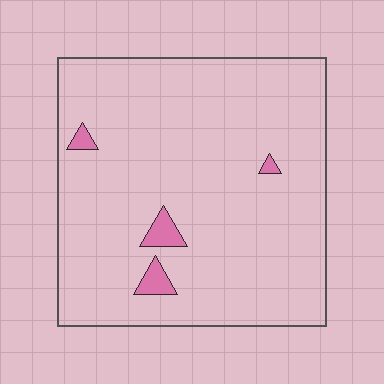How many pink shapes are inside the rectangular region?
4.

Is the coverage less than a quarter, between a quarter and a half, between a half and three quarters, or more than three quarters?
Less than a quarter.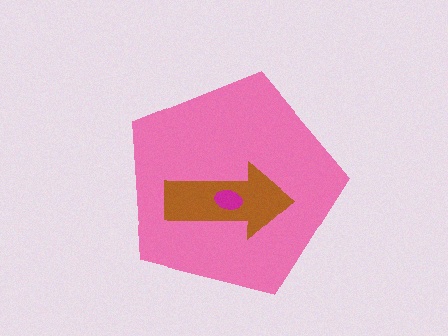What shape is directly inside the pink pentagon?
The brown arrow.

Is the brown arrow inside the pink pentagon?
Yes.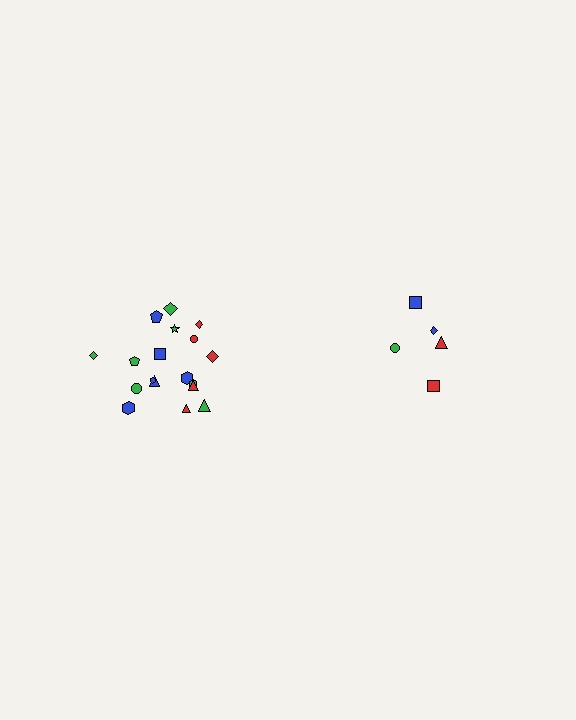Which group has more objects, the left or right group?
The left group.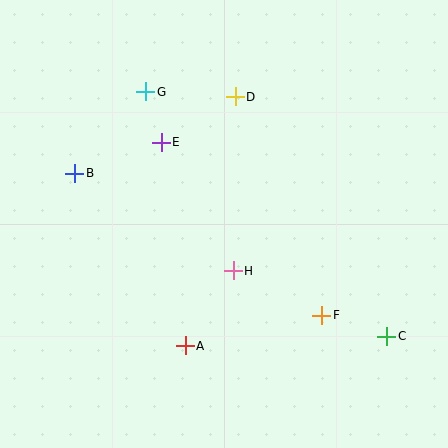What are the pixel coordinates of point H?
Point H is at (233, 271).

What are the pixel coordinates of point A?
Point A is at (185, 346).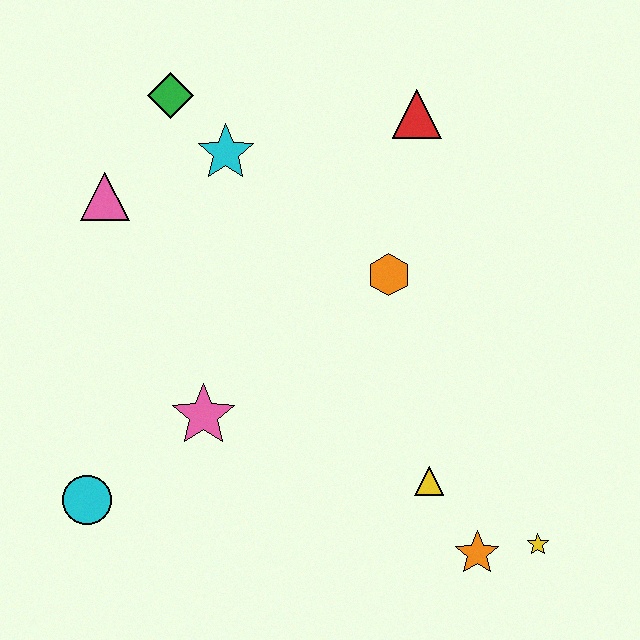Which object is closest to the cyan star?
The green diamond is closest to the cyan star.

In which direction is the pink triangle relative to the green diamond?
The pink triangle is below the green diamond.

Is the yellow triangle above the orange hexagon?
No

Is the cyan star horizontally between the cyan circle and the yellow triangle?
Yes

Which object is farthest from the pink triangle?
The yellow star is farthest from the pink triangle.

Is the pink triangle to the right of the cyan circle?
Yes